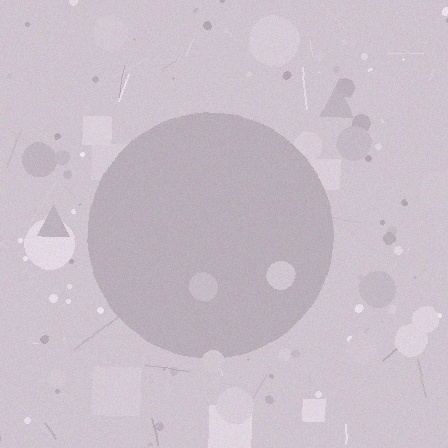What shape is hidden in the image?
A circle is hidden in the image.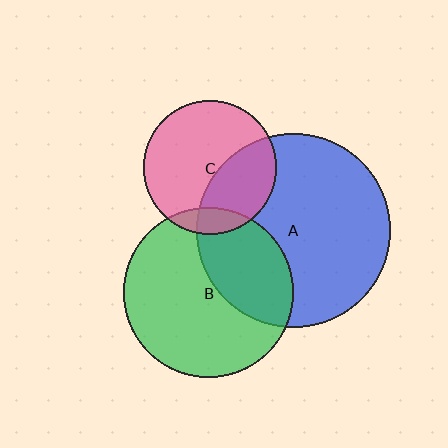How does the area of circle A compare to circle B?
Approximately 1.3 times.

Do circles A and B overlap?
Yes.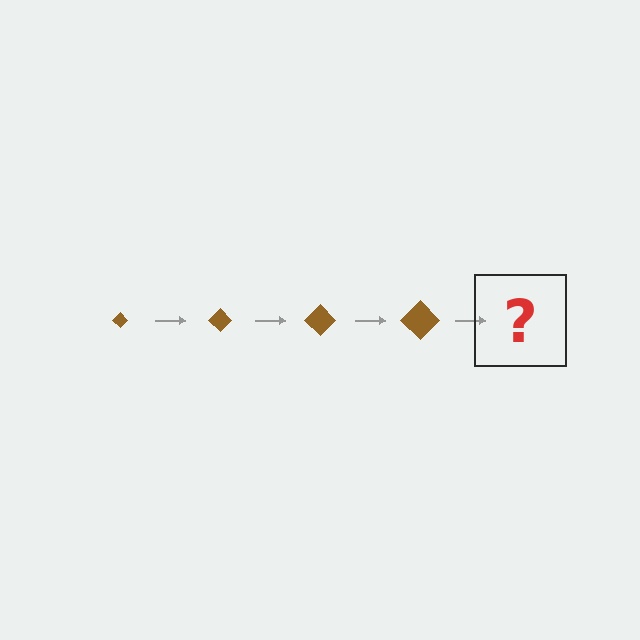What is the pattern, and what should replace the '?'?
The pattern is that the diamond gets progressively larger each step. The '?' should be a brown diamond, larger than the previous one.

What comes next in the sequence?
The next element should be a brown diamond, larger than the previous one.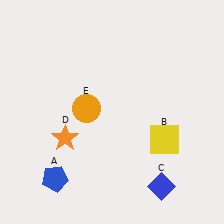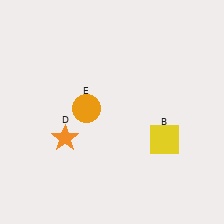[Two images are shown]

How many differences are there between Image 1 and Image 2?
There are 2 differences between the two images.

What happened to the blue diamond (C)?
The blue diamond (C) was removed in Image 2. It was in the bottom-right area of Image 1.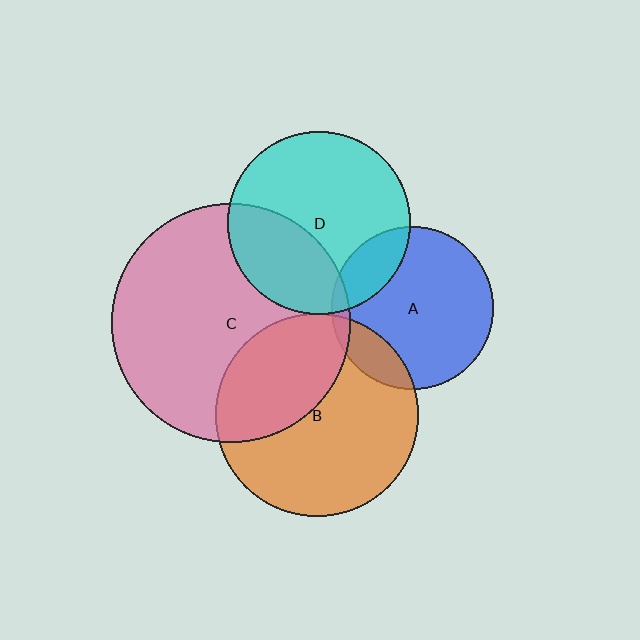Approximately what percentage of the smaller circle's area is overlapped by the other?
Approximately 5%.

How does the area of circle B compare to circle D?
Approximately 1.2 times.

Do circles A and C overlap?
Yes.